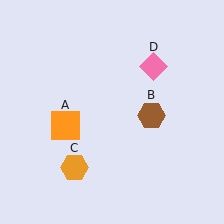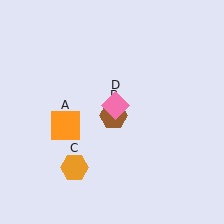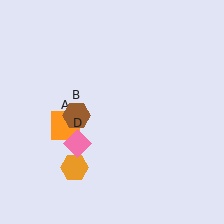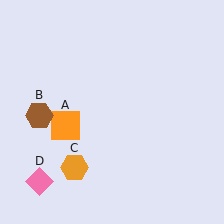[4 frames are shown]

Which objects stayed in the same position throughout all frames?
Orange square (object A) and orange hexagon (object C) remained stationary.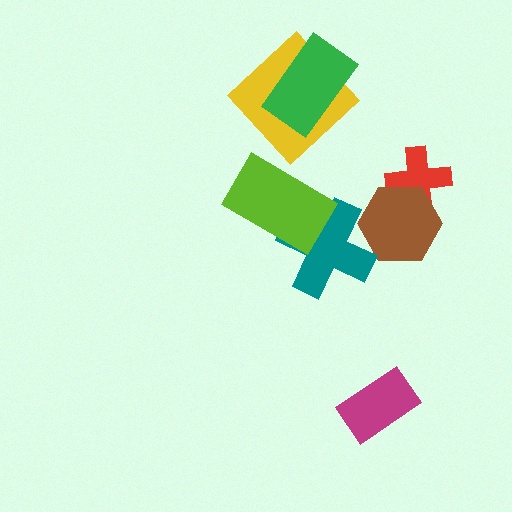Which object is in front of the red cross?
The brown hexagon is in front of the red cross.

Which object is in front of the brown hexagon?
The teal cross is in front of the brown hexagon.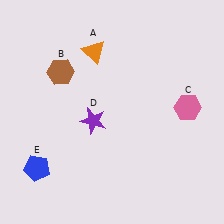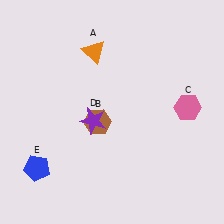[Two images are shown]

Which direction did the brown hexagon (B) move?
The brown hexagon (B) moved down.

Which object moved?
The brown hexagon (B) moved down.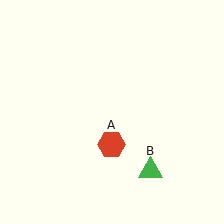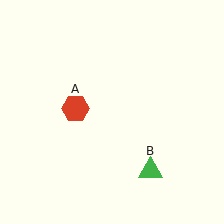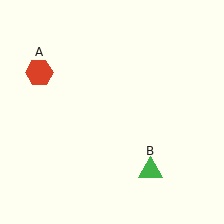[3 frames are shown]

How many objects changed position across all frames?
1 object changed position: red hexagon (object A).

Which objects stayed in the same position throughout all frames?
Green triangle (object B) remained stationary.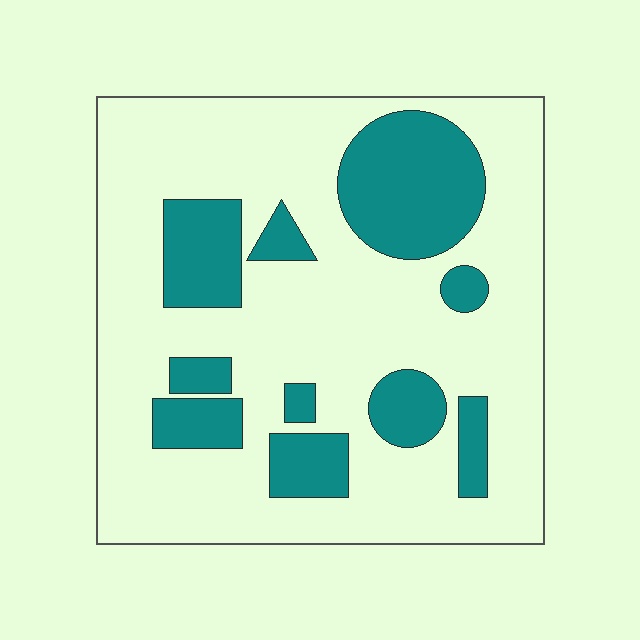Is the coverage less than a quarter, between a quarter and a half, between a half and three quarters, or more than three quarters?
Between a quarter and a half.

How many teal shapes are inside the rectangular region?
10.